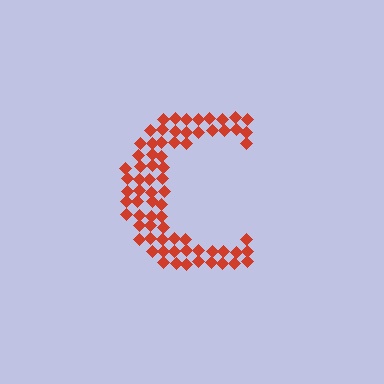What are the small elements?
The small elements are diamonds.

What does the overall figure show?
The overall figure shows the letter C.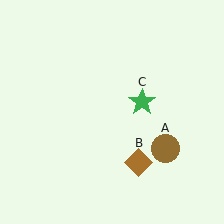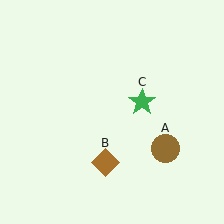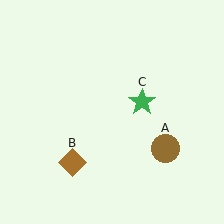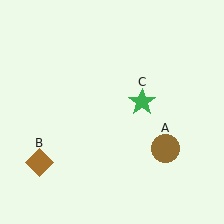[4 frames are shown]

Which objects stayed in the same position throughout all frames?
Brown circle (object A) and green star (object C) remained stationary.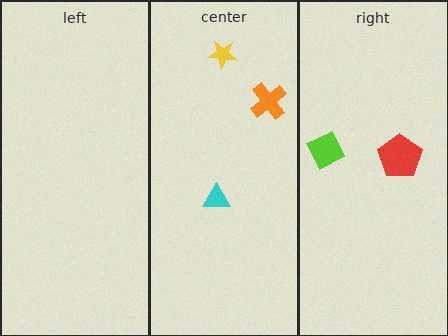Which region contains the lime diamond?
The right region.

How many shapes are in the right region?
2.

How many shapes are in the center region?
3.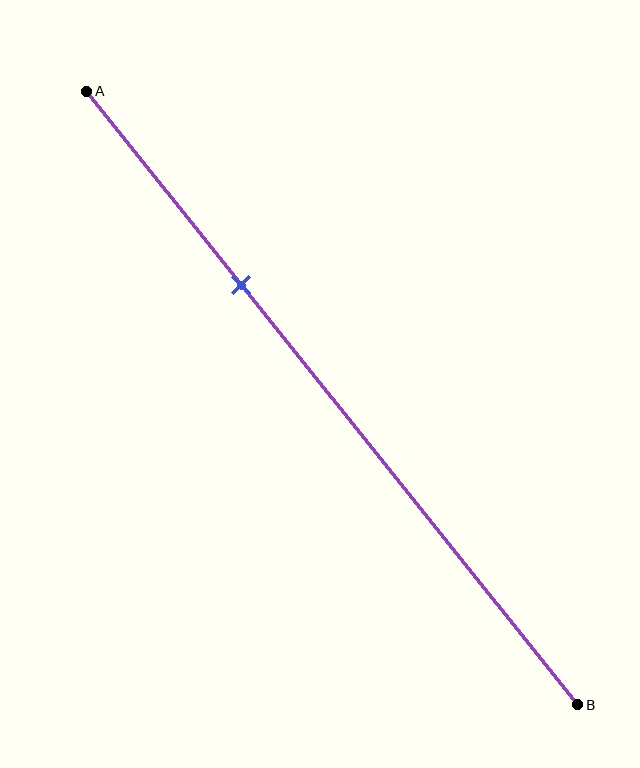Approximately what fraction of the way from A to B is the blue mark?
The blue mark is approximately 30% of the way from A to B.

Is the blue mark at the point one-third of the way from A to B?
Yes, the mark is approximately at the one-third point.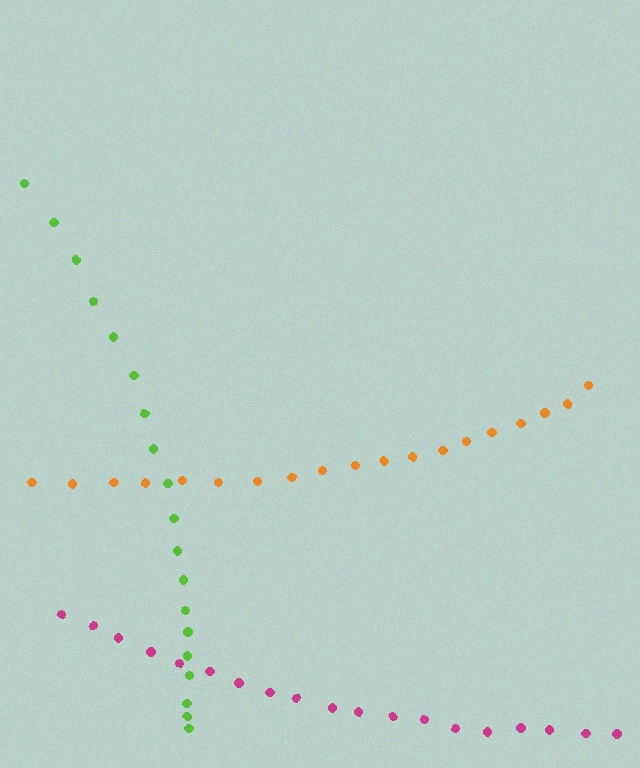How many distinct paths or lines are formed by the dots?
There are 3 distinct paths.